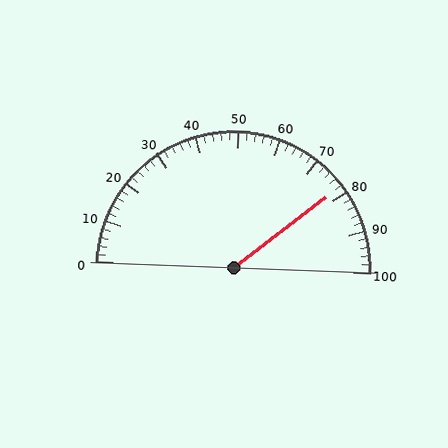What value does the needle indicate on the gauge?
The needle indicates approximately 78.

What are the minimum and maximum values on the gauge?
The gauge ranges from 0 to 100.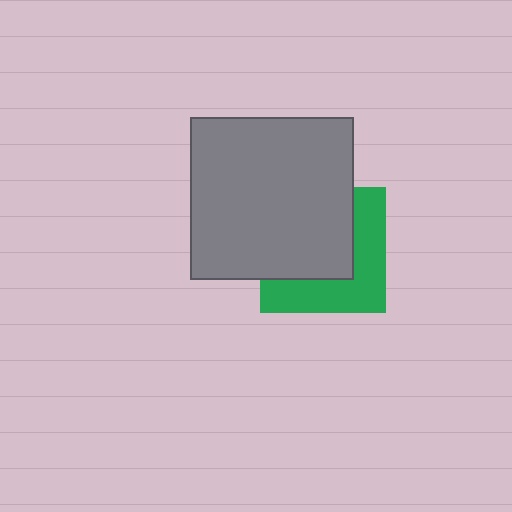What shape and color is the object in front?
The object in front is a gray square.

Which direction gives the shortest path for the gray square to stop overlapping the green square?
Moving toward the upper-left gives the shortest separation.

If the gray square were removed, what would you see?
You would see the complete green square.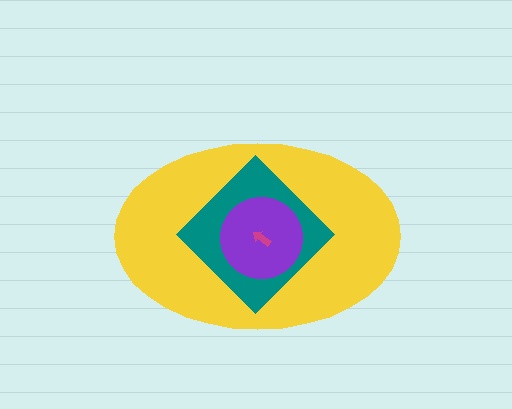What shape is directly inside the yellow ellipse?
The teal diamond.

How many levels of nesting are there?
4.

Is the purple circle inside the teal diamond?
Yes.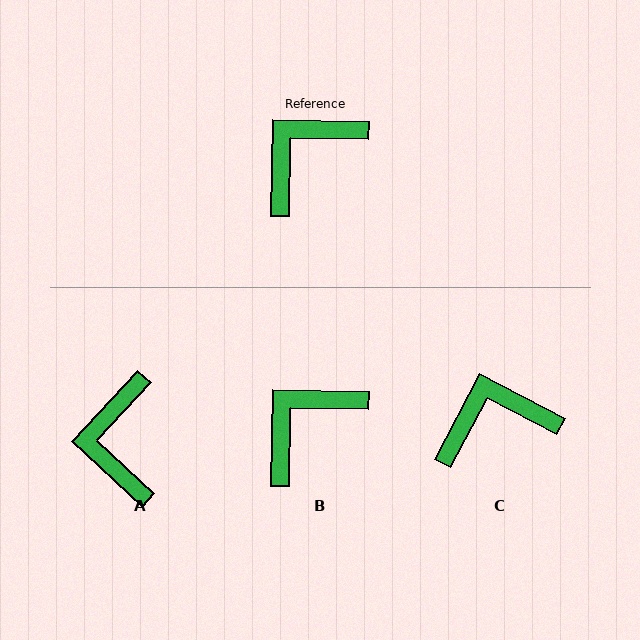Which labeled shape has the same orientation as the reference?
B.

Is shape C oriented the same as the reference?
No, it is off by about 27 degrees.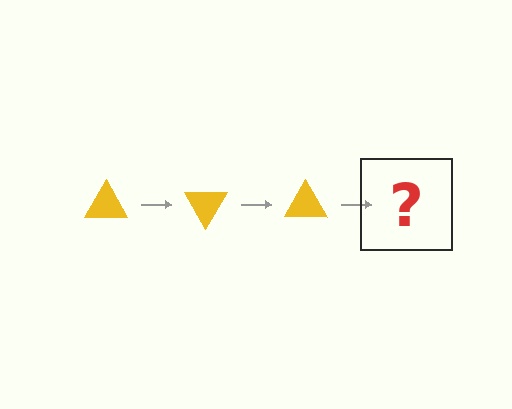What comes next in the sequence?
The next element should be a yellow triangle rotated 180 degrees.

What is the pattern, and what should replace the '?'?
The pattern is that the triangle rotates 60 degrees each step. The '?' should be a yellow triangle rotated 180 degrees.